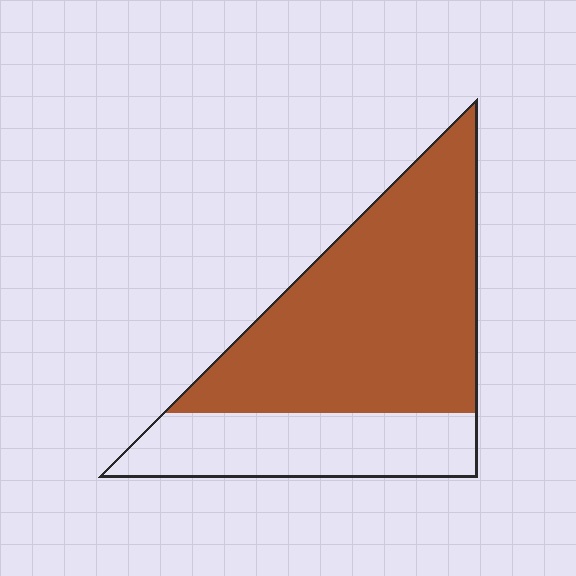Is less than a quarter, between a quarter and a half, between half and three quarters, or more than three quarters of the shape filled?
Between half and three quarters.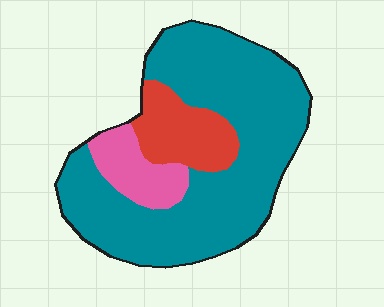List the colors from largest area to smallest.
From largest to smallest: teal, red, pink.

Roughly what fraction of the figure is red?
Red covers around 15% of the figure.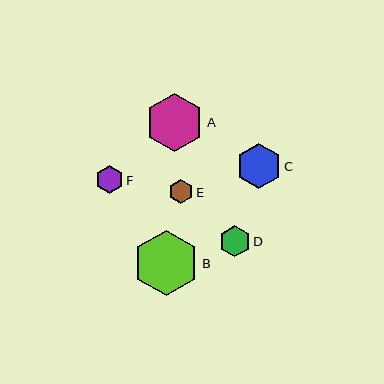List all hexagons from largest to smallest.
From largest to smallest: B, A, C, D, F, E.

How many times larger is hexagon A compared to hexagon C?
Hexagon A is approximately 1.3 times the size of hexagon C.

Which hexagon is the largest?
Hexagon B is the largest with a size of approximately 65 pixels.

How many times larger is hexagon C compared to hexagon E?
Hexagon C is approximately 1.9 times the size of hexagon E.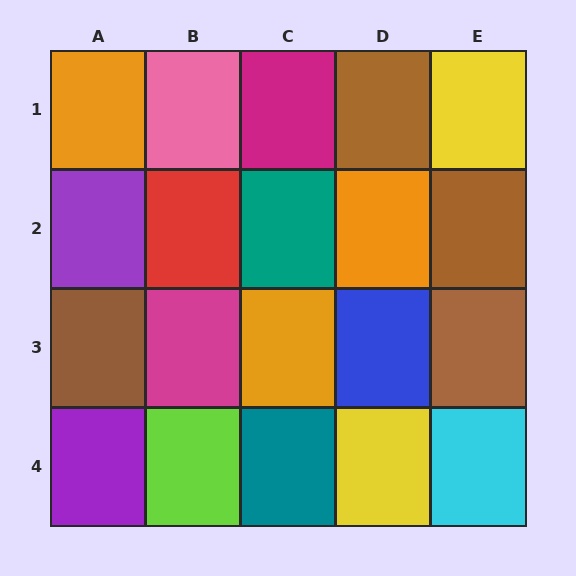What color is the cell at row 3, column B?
Magenta.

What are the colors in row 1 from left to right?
Orange, pink, magenta, brown, yellow.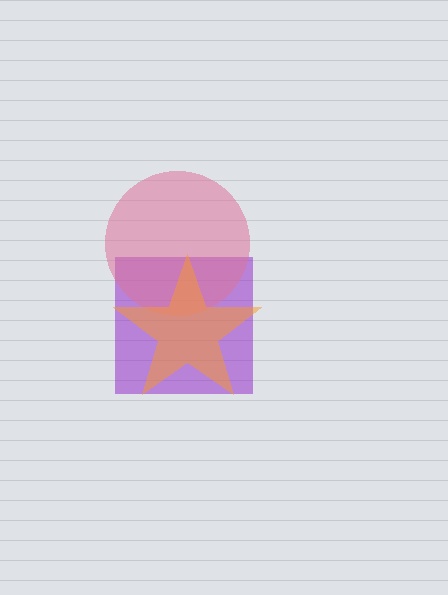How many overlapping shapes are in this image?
There are 3 overlapping shapes in the image.